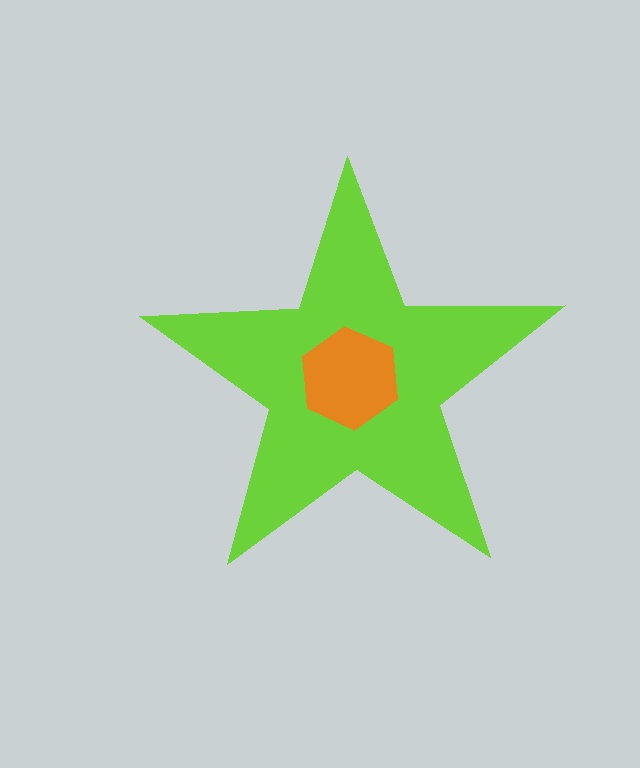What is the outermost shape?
The lime star.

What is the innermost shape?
The orange hexagon.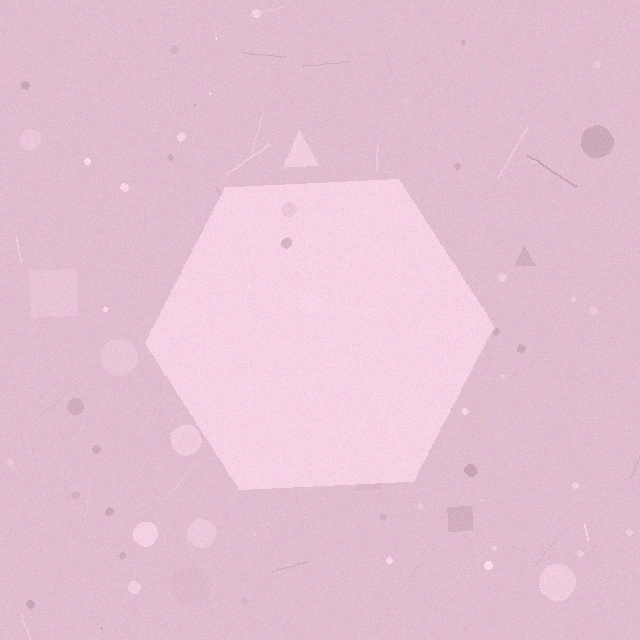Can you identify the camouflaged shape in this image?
The camouflaged shape is a hexagon.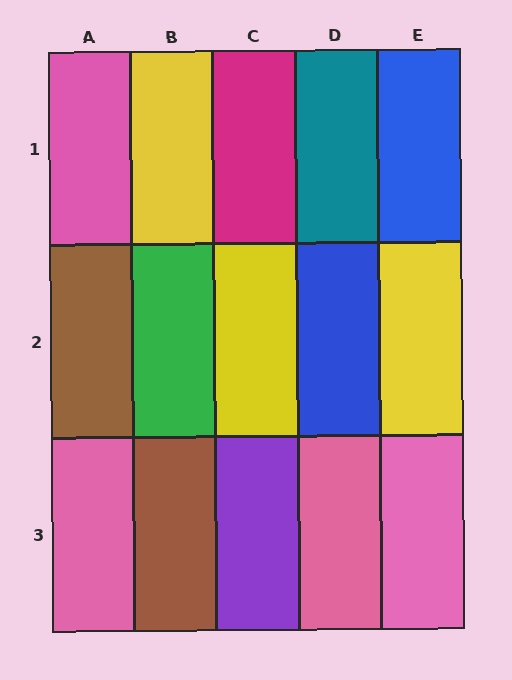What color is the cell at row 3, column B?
Brown.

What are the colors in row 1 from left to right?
Pink, yellow, magenta, teal, blue.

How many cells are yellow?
3 cells are yellow.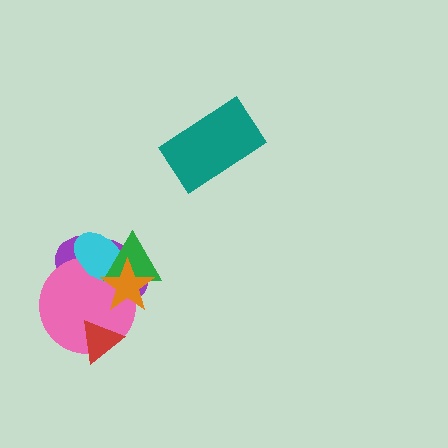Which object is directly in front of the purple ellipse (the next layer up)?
The pink circle is directly in front of the purple ellipse.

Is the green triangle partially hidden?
Yes, it is partially covered by another shape.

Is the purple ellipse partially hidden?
Yes, it is partially covered by another shape.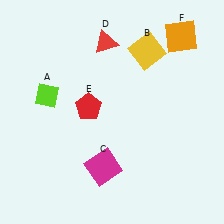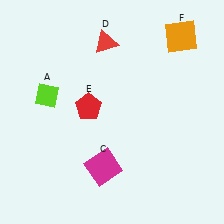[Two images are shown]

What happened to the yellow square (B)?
The yellow square (B) was removed in Image 2. It was in the top-right area of Image 1.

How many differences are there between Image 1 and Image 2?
There is 1 difference between the two images.